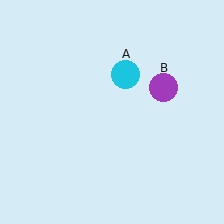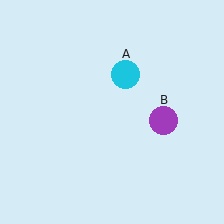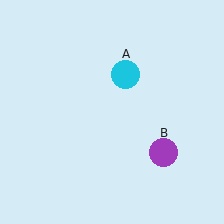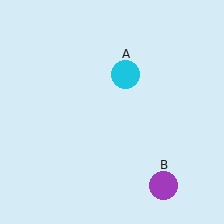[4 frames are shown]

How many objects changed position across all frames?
1 object changed position: purple circle (object B).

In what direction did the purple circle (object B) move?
The purple circle (object B) moved down.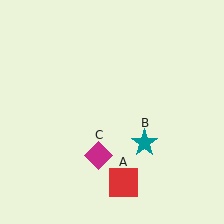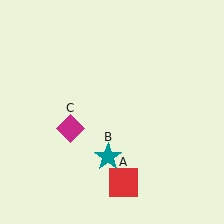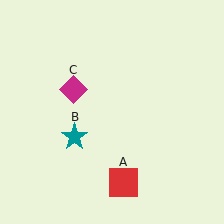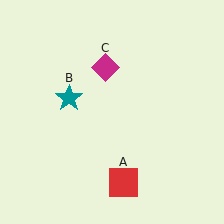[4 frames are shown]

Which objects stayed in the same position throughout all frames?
Red square (object A) remained stationary.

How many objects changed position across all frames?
2 objects changed position: teal star (object B), magenta diamond (object C).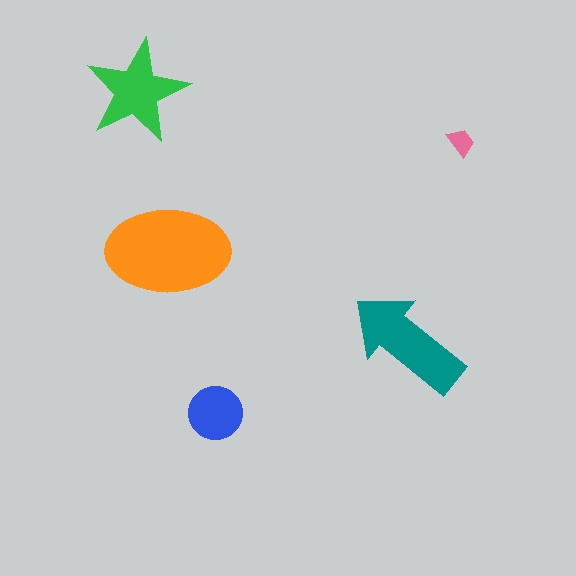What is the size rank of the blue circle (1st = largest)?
4th.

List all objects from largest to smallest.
The orange ellipse, the teal arrow, the green star, the blue circle, the pink trapezoid.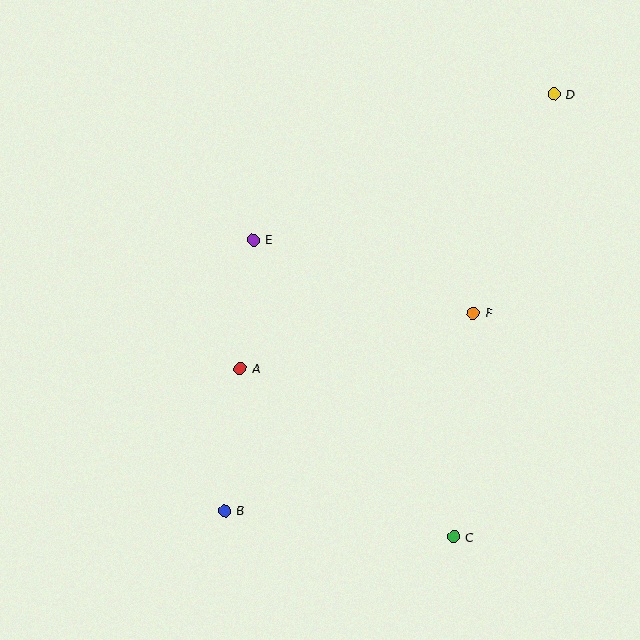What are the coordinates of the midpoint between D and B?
The midpoint between D and B is at (389, 302).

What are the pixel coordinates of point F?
Point F is at (473, 313).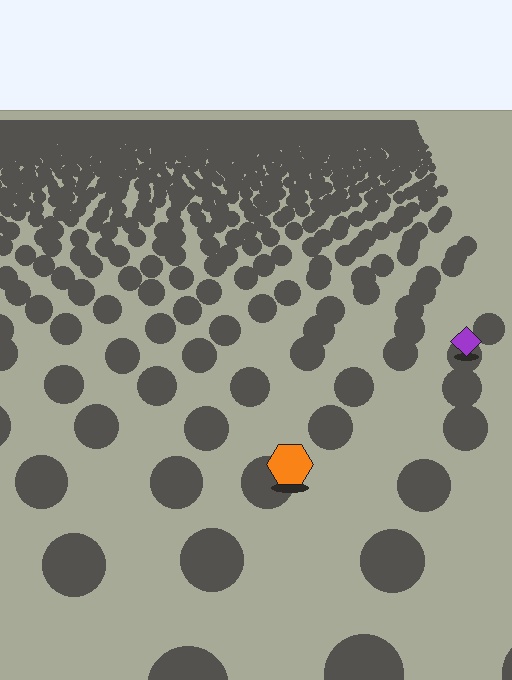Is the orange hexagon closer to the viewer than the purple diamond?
Yes. The orange hexagon is closer — you can tell from the texture gradient: the ground texture is coarser near it.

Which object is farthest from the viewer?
The purple diamond is farthest from the viewer. It appears smaller and the ground texture around it is denser.